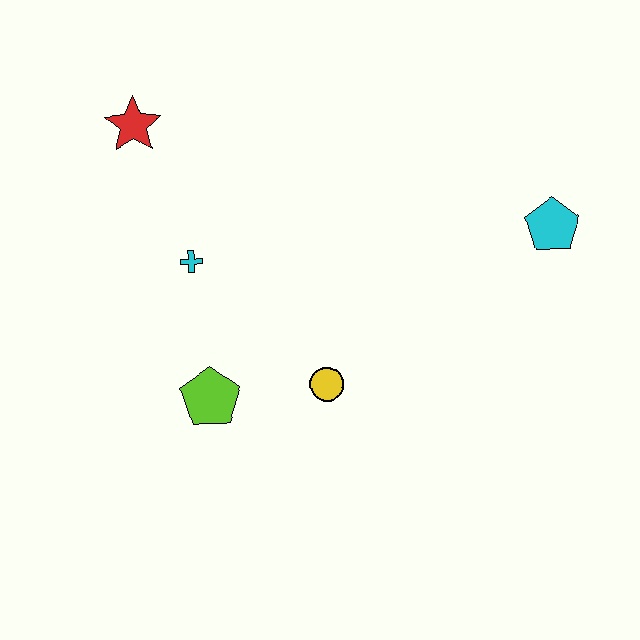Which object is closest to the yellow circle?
The lime pentagon is closest to the yellow circle.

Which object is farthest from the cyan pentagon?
The red star is farthest from the cyan pentagon.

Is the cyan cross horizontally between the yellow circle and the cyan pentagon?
No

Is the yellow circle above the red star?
No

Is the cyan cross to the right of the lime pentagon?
No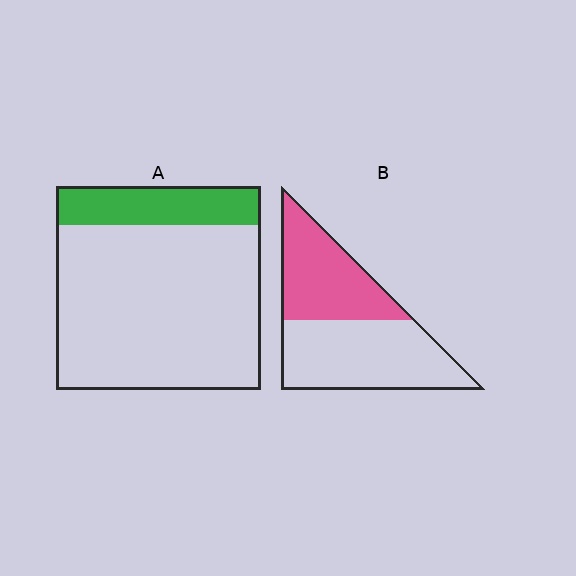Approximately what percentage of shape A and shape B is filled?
A is approximately 20% and B is approximately 45%.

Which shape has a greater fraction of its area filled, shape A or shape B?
Shape B.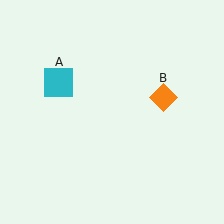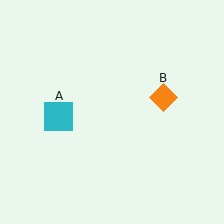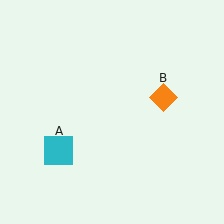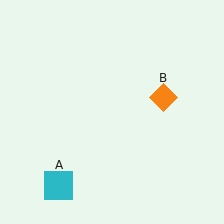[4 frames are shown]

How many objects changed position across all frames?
1 object changed position: cyan square (object A).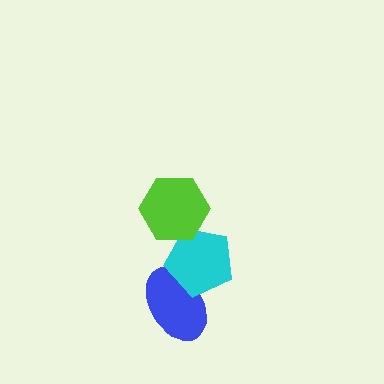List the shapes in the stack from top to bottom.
From top to bottom: the lime hexagon, the cyan pentagon, the blue ellipse.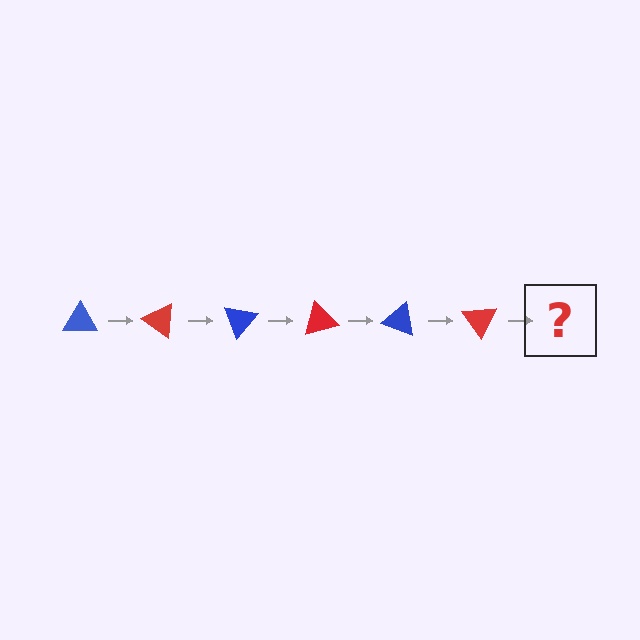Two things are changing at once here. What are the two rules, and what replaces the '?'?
The two rules are that it rotates 35 degrees each step and the color cycles through blue and red. The '?' should be a blue triangle, rotated 210 degrees from the start.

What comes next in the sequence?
The next element should be a blue triangle, rotated 210 degrees from the start.